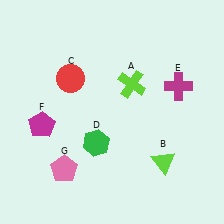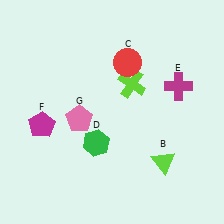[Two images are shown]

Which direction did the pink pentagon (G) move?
The pink pentagon (G) moved up.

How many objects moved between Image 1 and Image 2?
2 objects moved between the two images.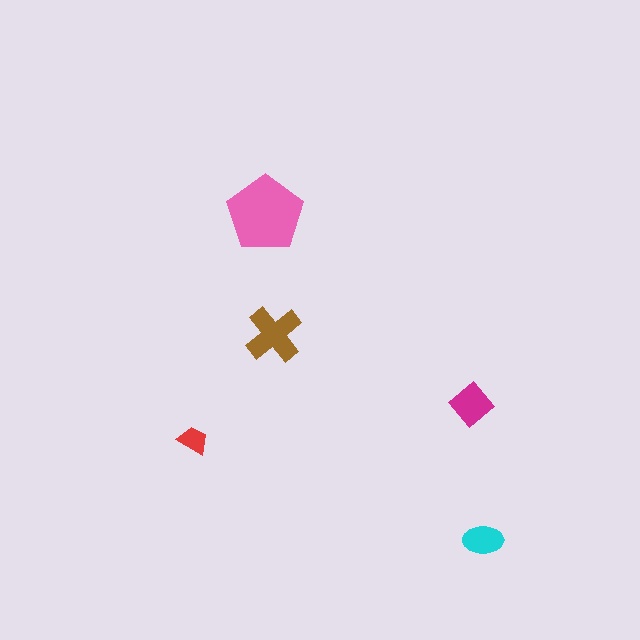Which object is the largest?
The pink pentagon.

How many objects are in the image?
There are 5 objects in the image.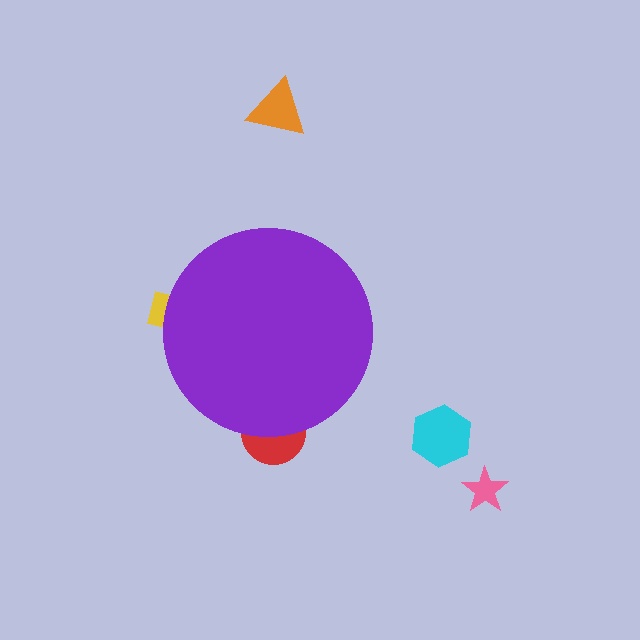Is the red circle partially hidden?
Yes, the red circle is partially hidden behind the purple circle.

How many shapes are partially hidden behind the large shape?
2 shapes are partially hidden.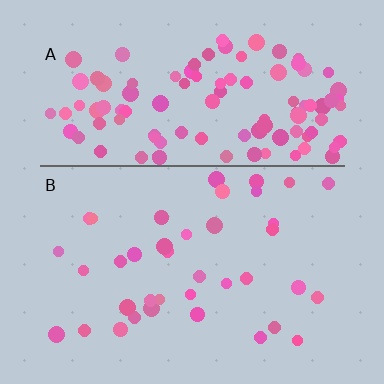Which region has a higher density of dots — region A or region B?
A (the top).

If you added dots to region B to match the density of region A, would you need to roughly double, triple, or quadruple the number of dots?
Approximately triple.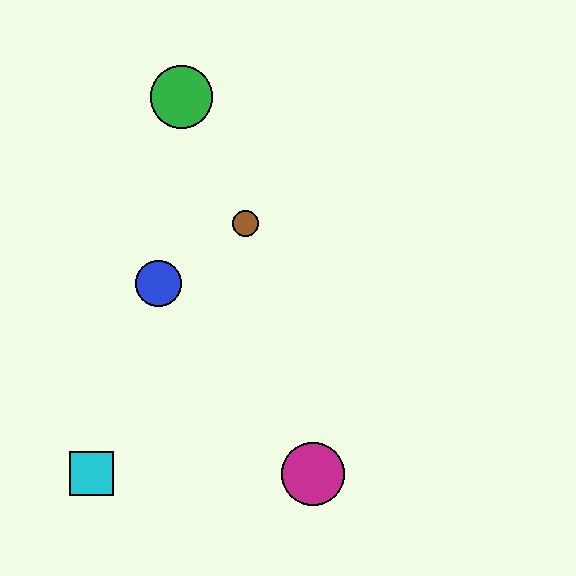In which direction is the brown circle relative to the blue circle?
The brown circle is to the right of the blue circle.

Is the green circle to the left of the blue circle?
No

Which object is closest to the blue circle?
The brown circle is closest to the blue circle.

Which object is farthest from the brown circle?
The cyan square is farthest from the brown circle.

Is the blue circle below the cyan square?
No